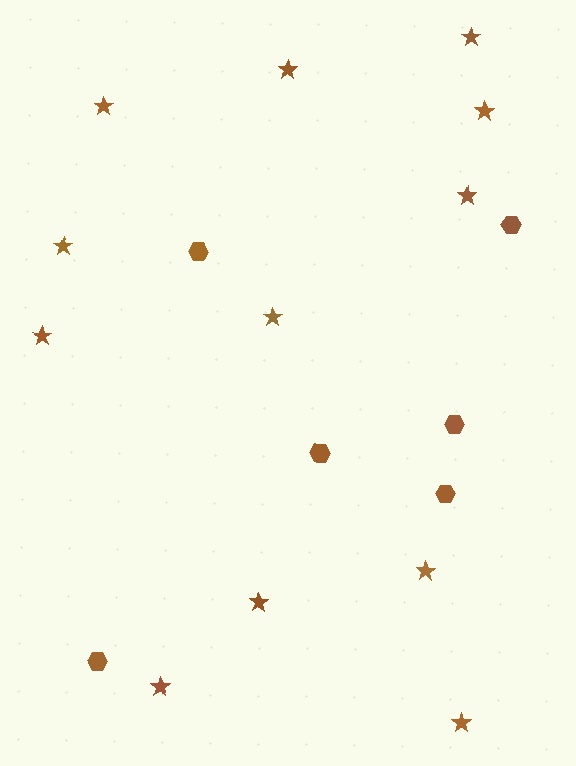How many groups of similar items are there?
There are 2 groups: one group of stars (12) and one group of hexagons (6).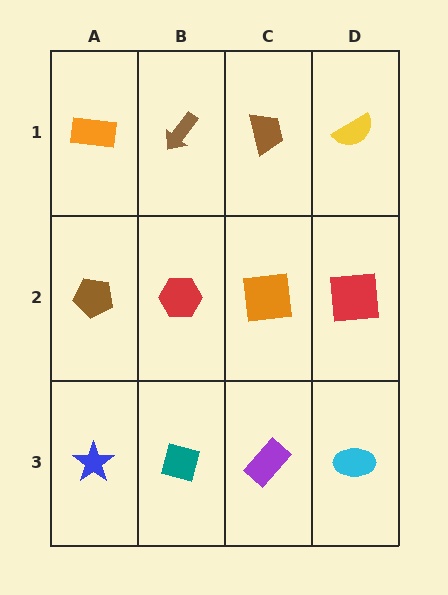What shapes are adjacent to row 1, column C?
An orange square (row 2, column C), a brown arrow (row 1, column B), a yellow semicircle (row 1, column D).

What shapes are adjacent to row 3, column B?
A red hexagon (row 2, column B), a blue star (row 3, column A), a purple rectangle (row 3, column C).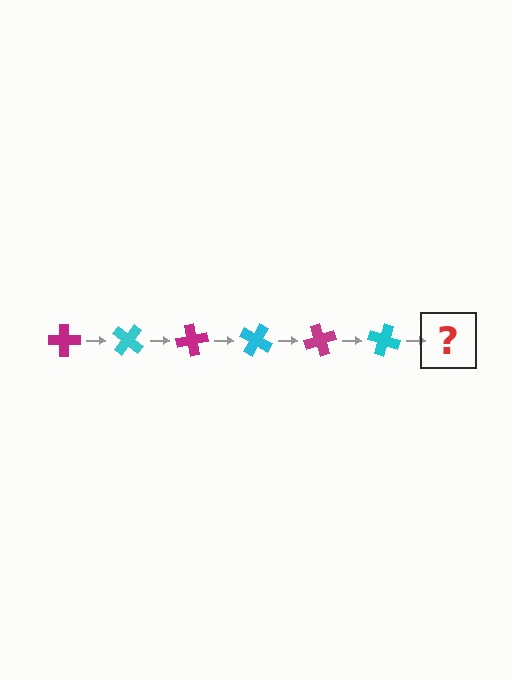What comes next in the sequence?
The next element should be a magenta cross, rotated 240 degrees from the start.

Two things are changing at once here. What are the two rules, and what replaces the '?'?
The two rules are that it rotates 40 degrees each step and the color cycles through magenta and cyan. The '?' should be a magenta cross, rotated 240 degrees from the start.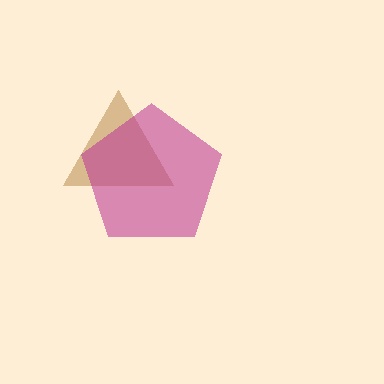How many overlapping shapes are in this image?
There are 2 overlapping shapes in the image.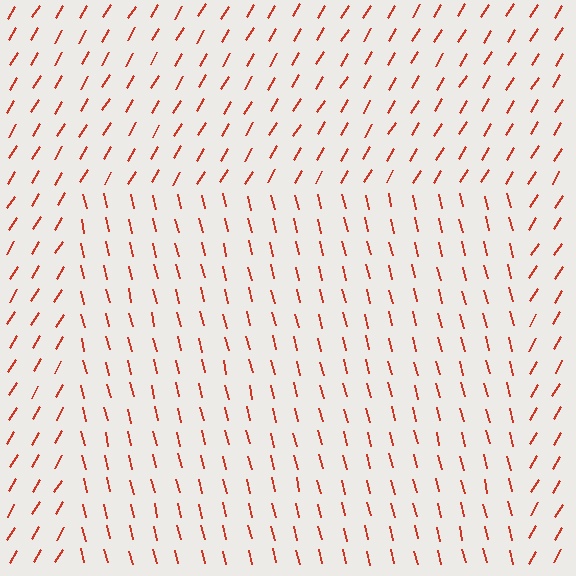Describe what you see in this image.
The image is filled with small red line segments. A rectangle region in the image has lines oriented differently from the surrounding lines, creating a visible texture boundary.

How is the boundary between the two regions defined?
The boundary is defined purely by a change in line orientation (approximately 45 degrees difference). All lines are the same color and thickness.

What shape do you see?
I see a rectangle.